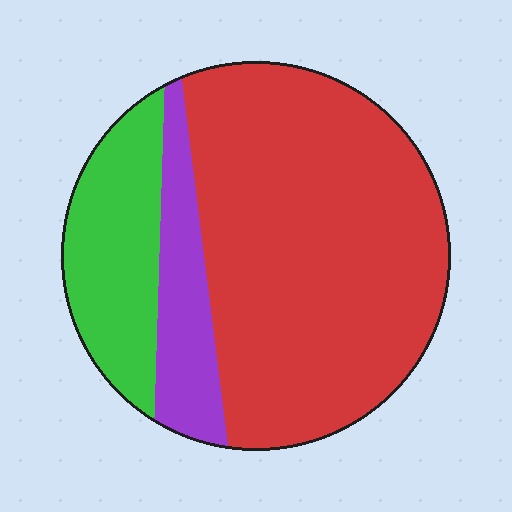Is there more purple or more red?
Red.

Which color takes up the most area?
Red, at roughly 65%.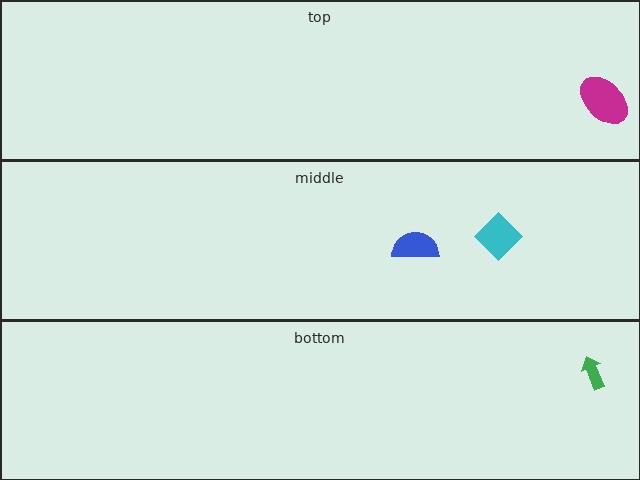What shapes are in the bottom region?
The green arrow.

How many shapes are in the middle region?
2.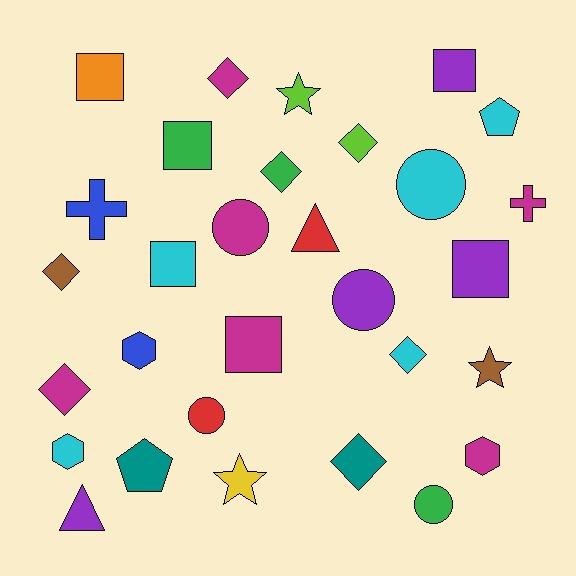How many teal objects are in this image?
There are 2 teal objects.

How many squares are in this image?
There are 6 squares.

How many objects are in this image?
There are 30 objects.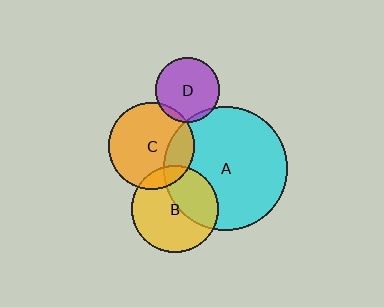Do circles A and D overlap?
Yes.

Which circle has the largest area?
Circle A (cyan).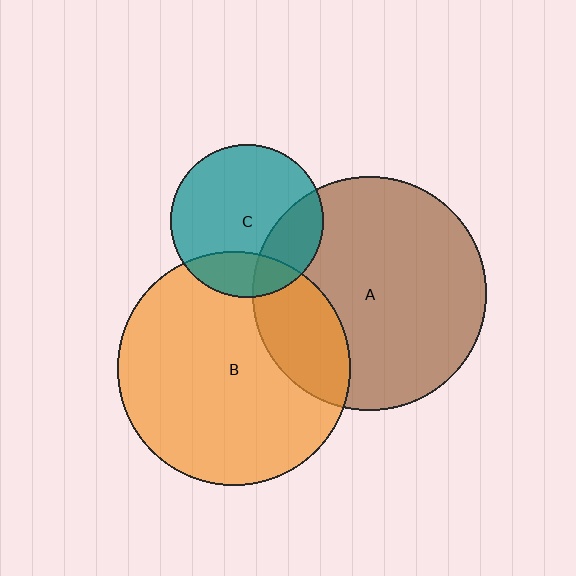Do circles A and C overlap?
Yes.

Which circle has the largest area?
Circle B (orange).